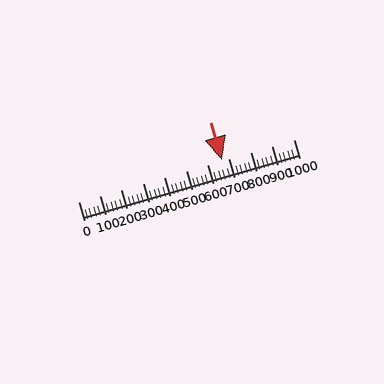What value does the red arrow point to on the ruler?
The red arrow points to approximately 669.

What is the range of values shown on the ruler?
The ruler shows values from 0 to 1000.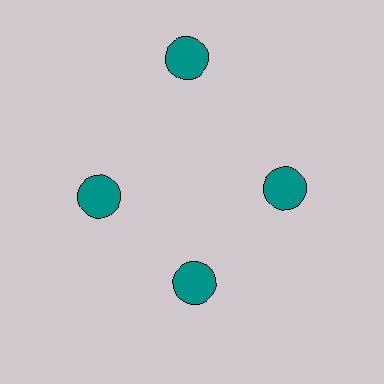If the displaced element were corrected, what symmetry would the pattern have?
It would have 4-fold rotational symmetry — the pattern would map onto itself every 90 degrees.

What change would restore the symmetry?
The symmetry would be restored by moving it inward, back onto the ring so that all 4 circles sit at equal angles and equal distance from the center.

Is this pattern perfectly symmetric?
No. The 4 teal circles are arranged in a ring, but one element near the 12 o'clock position is pushed outward from the center, breaking the 4-fold rotational symmetry.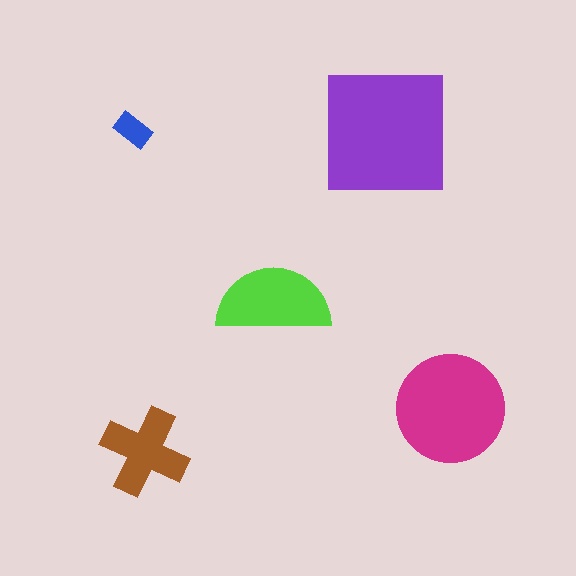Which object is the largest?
The purple square.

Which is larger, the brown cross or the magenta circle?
The magenta circle.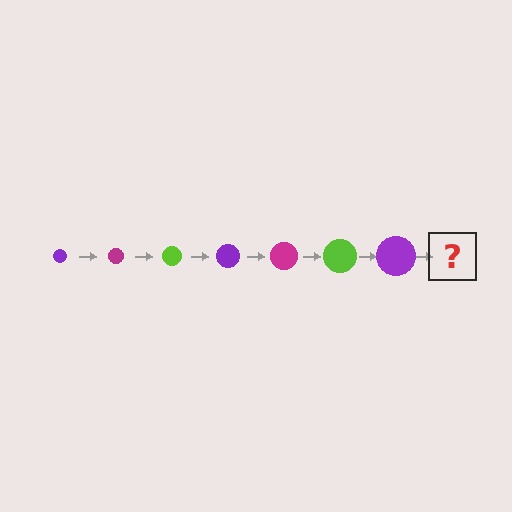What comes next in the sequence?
The next element should be a magenta circle, larger than the previous one.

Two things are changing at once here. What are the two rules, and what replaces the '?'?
The two rules are that the circle grows larger each step and the color cycles through purple, magenta, and lime. The '?' should be a magenta circle, larger than the previous one.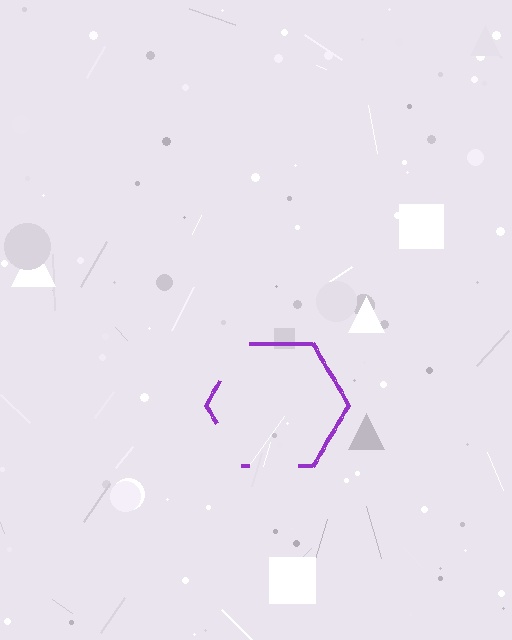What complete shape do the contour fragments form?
The contour fragments form a hexagon.